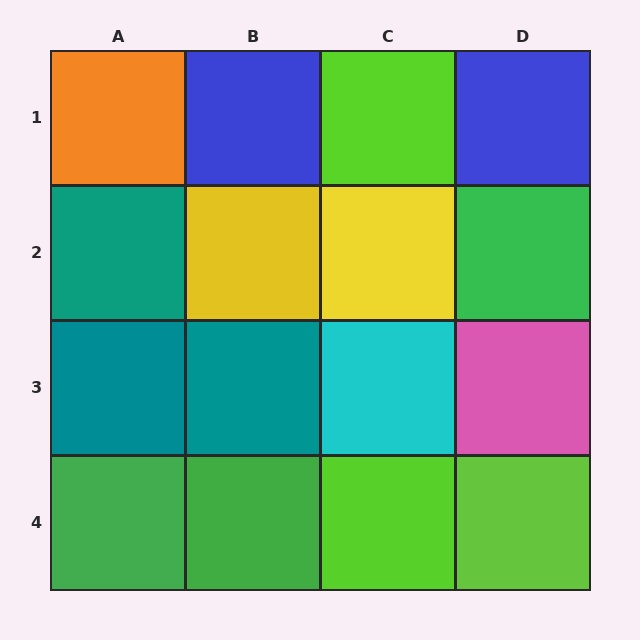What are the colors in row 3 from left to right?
Teal, teal, cyan, pink.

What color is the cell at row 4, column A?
Green.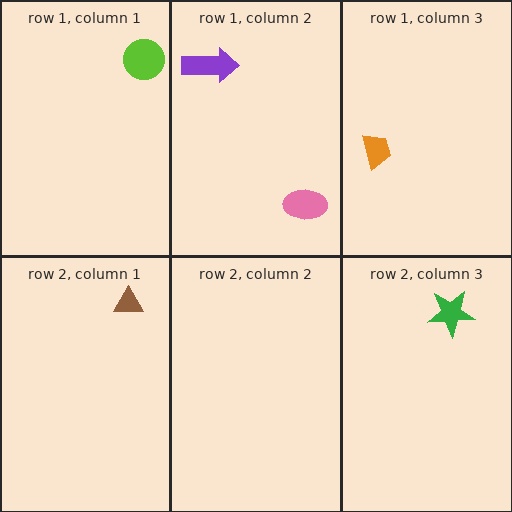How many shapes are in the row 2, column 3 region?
1.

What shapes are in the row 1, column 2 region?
The pink ellipse, the purple arrow.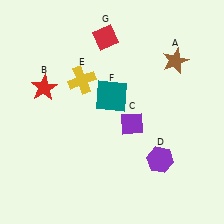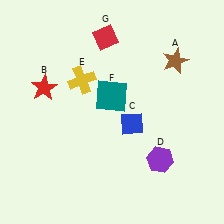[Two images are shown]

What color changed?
The diamond (C) changed from purple in Image 1 to blue in Image 2.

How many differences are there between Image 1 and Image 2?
There is 1 difference between the two images.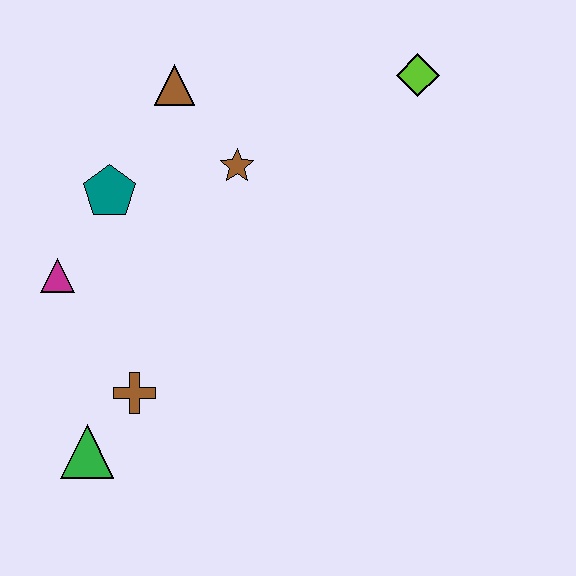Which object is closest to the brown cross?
The green triangle is closest to the brown cross.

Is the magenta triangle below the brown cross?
No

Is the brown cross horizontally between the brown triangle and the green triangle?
Yes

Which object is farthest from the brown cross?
The lime diamond is farthest from the brown cross.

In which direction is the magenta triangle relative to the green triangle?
The magenta triangle is above the green triangle.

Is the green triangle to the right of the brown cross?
No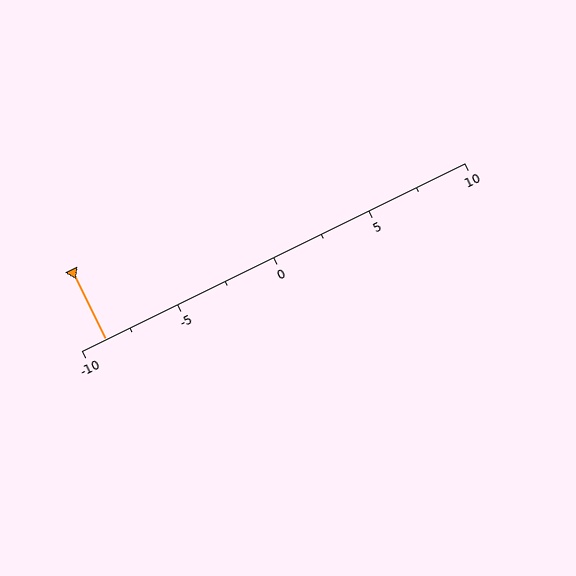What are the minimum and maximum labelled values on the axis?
The axis runs from -10 to 10.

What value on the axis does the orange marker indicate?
The marker indicates approximately -8.8.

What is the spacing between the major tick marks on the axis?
The major ticks are spaced 5 apart.